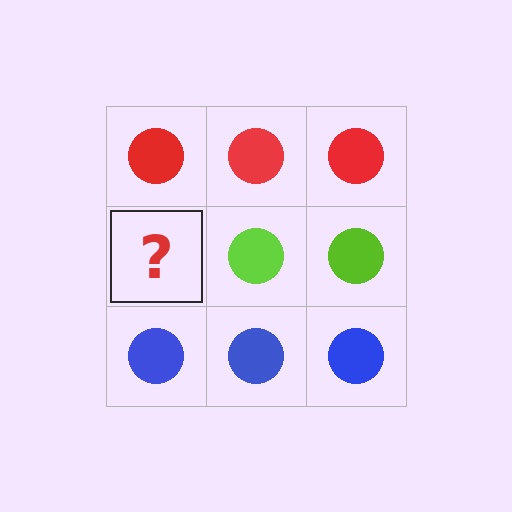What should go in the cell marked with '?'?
The missing cell should contain a lime circle.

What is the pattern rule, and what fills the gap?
The rule is that each row has a consistent color. The gap should be filled with a lime circle.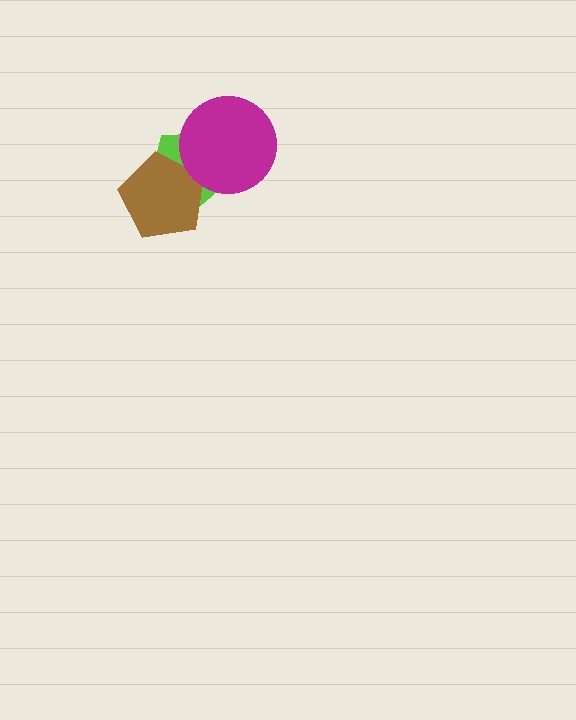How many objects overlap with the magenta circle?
2 objects overlap with the magenta circle.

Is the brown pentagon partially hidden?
Yes, it is partially covered by another shape.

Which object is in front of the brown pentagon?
The magenta circle is in front of the brown pentagon.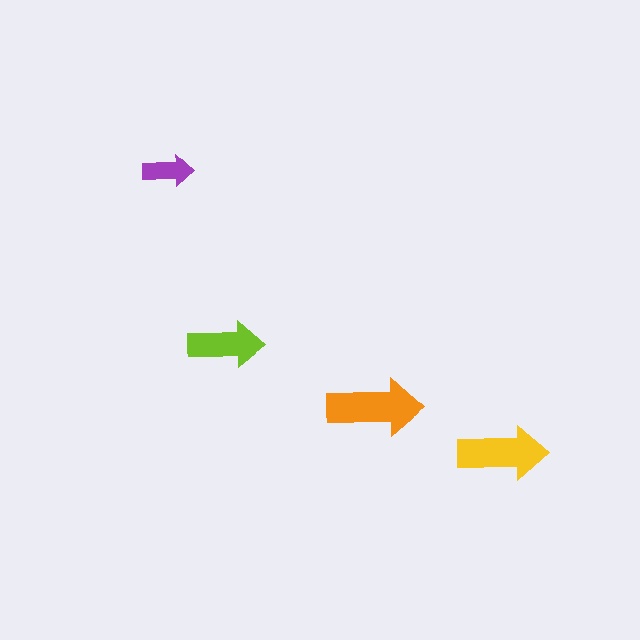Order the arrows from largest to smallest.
the orange one, the yellow one, the lime one, the purple one.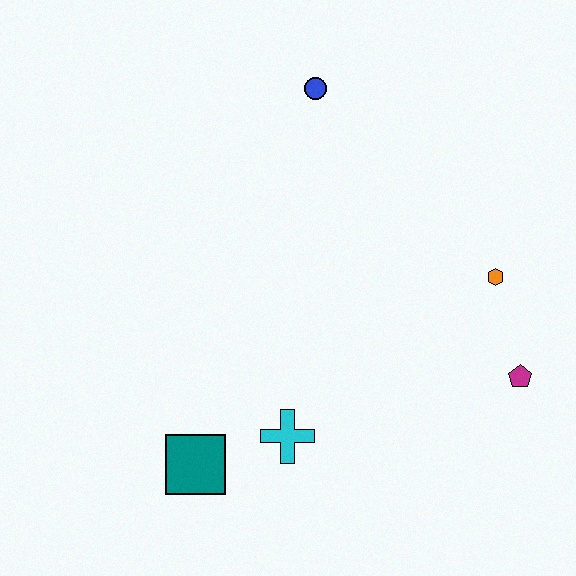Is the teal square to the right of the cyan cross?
No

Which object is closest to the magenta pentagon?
The orange hexagon is closest to the magenta pentagon.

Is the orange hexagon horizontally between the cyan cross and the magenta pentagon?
Yes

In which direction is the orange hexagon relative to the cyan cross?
The orange hexagon is to the right of the cyan cross.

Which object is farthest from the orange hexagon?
The teal square is farthest from the orange hexagon.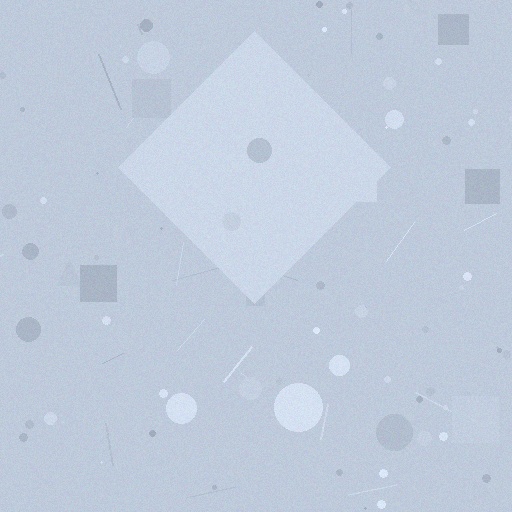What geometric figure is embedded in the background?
A diamond is embedded in the background.